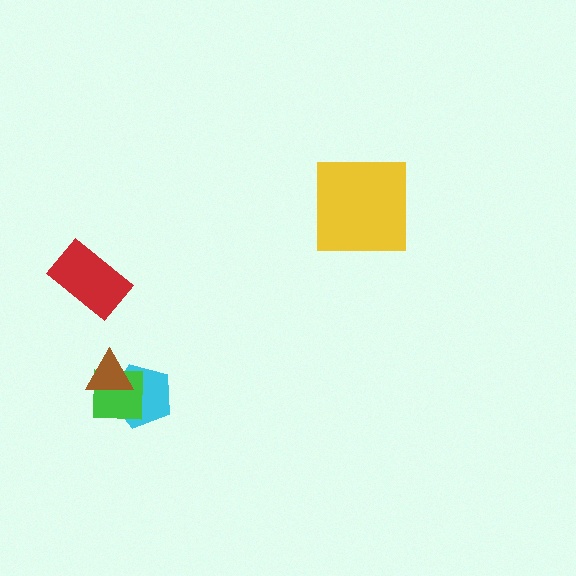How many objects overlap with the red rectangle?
0 objects overlap with the red rectangle.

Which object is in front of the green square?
The brown triangle is in front of the green square.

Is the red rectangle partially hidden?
No, no other shape covers it.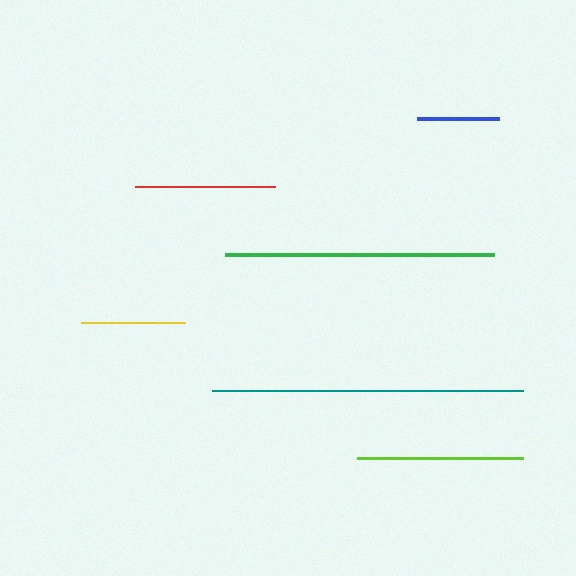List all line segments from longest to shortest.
From longest to shortest: teal, green, lime, red, yellow, blue.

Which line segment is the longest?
The teal line is the longest at approximately 311 pixels.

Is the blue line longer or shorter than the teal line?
The teal line is longer than the blue line.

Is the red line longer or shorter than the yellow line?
The red line is longer than the yellow line.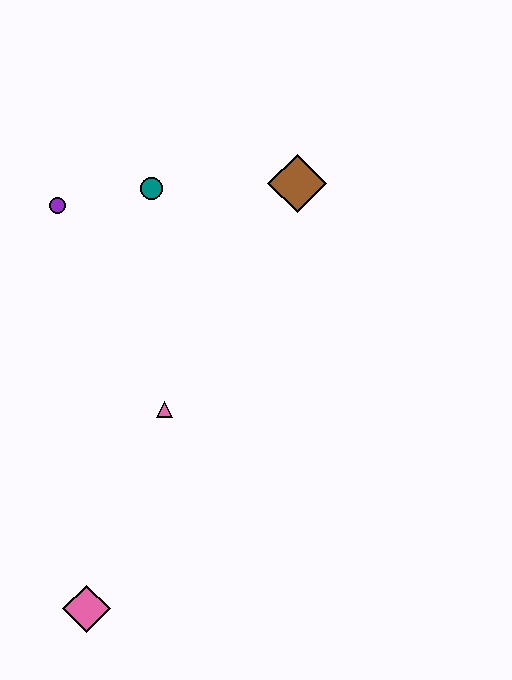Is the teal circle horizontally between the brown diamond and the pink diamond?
Yes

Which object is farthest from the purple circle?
The pink diamond is farthest from the purple circle.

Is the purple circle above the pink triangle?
Yes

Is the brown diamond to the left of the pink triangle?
No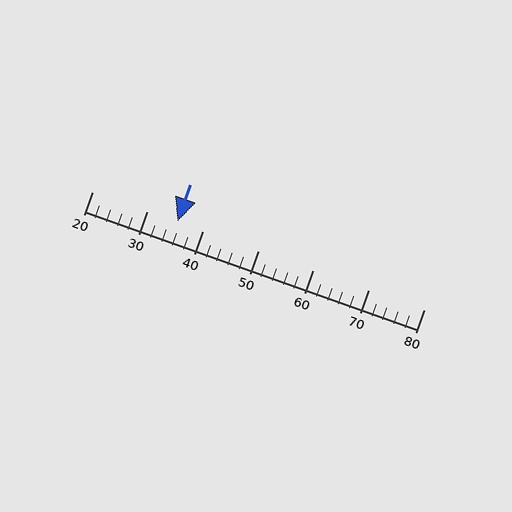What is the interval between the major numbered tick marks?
The major tick marks are spaced 10 units apart.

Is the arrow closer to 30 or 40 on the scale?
The arrow is closer to 40.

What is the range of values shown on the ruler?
The ruler shows values from 20 to 80.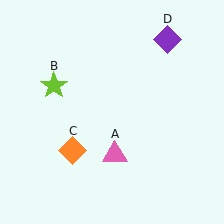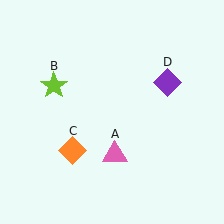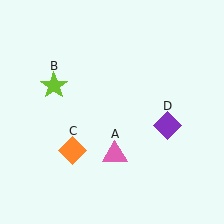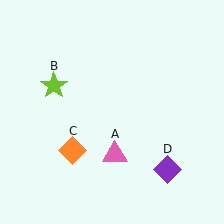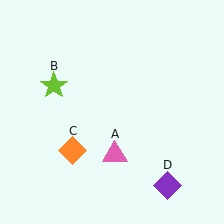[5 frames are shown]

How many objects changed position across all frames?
1 object changed position: purple diamond (object D).